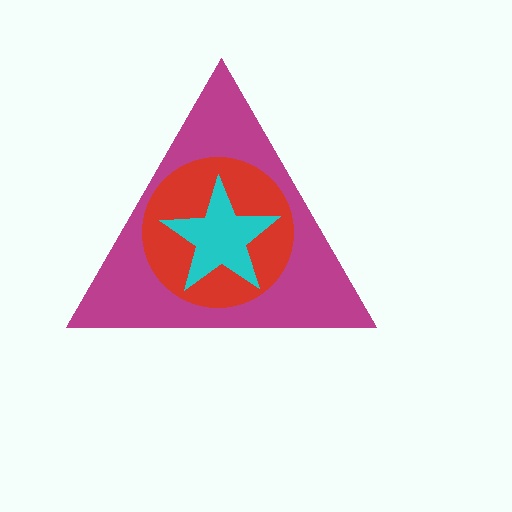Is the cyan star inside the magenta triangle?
Yes.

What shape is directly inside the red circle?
The cyan star.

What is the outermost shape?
The magenta triangle.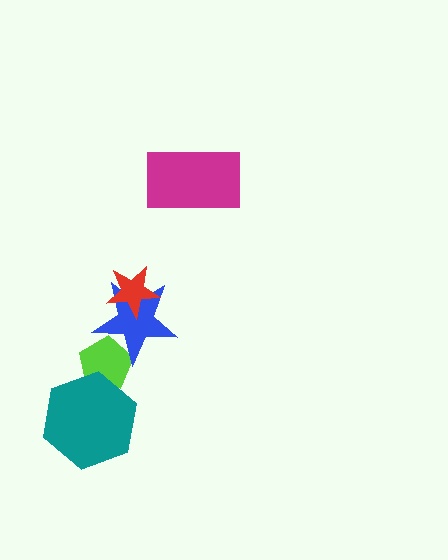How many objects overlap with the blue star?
2 objects overlap with the blue star.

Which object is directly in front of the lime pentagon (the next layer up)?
The teal hexagon is directly in front of the lime pentagon.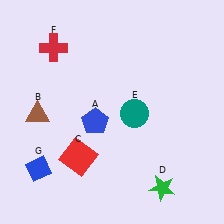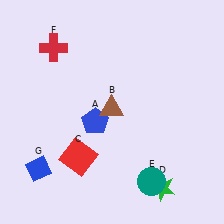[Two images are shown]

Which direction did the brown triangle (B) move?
The brown triangle (B) moved right.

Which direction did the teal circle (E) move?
The teal circle (E) moved down.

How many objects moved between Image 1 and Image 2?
2 objects moved between the two images.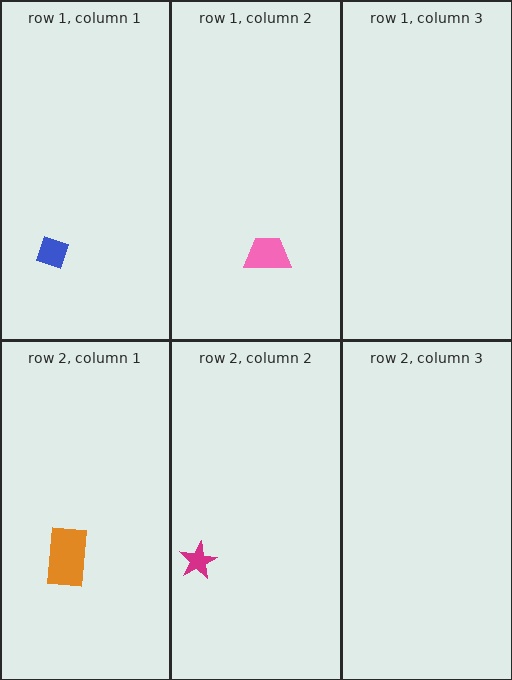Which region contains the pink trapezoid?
The row 1, column 2 region.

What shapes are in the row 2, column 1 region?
The orange rectangle.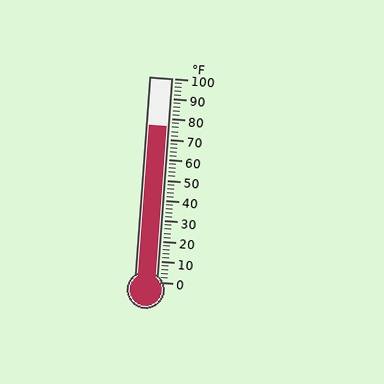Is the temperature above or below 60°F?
The temperature is above 60°F.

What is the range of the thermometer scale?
The thermometer scale ranges from 0°F to 100°F.